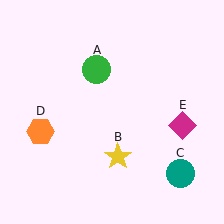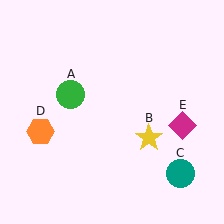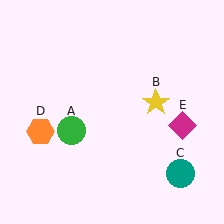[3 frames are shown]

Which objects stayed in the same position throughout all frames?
Teal circle (object C) and orange hexagon (object D) and magenta diamond (object E) remained stationary.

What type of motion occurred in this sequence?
The green circle (object A), yellow star (object B) rotated counterclockwise around the center of the scene.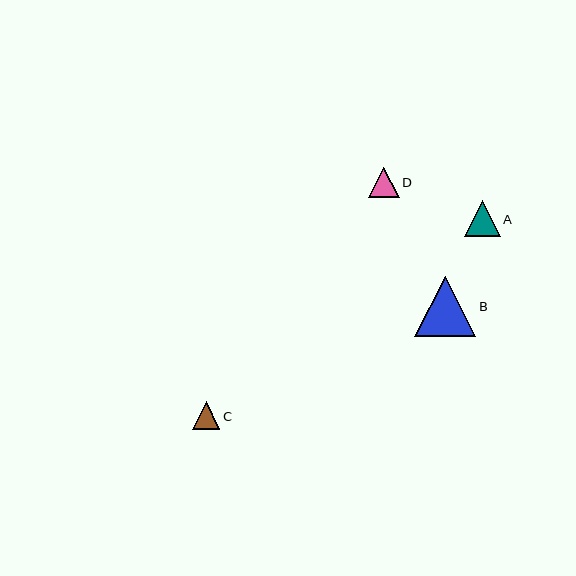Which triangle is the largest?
Triangle B is the largest with a size of approximately 61 pixels.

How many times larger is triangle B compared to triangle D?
Triangle B is approximately 2.0 times the size of triangle D.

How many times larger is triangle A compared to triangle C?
Triangle A is approximately 1.3 times the size of triangle C.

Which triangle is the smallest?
Triangle C is the smallest with a size of approximately 27 pixels.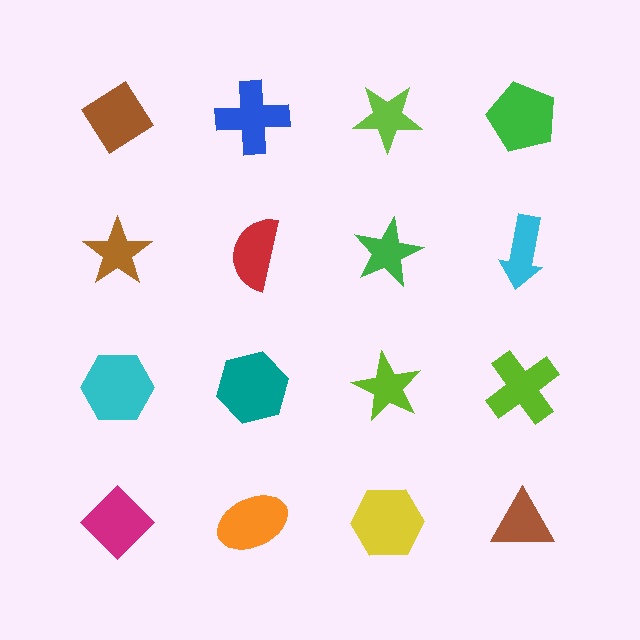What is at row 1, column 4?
A green pentagon.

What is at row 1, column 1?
A brown diamond.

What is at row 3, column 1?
A cyan hexagon.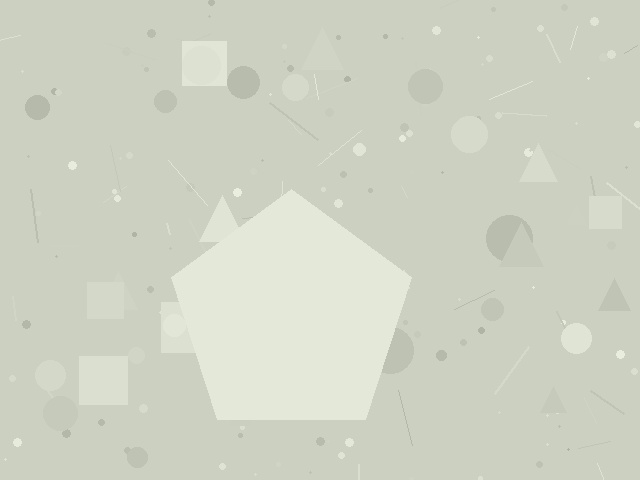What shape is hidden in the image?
A pentagon is hidden in the image.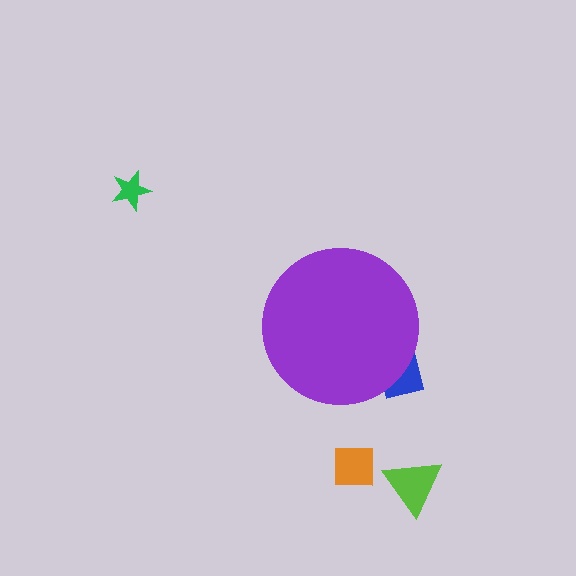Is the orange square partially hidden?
No, the orange square is fully visible.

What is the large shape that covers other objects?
A purple circle.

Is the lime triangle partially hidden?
No, the lime triangle is fully visible.